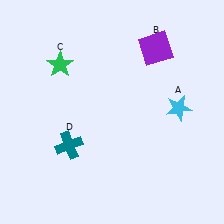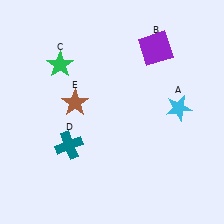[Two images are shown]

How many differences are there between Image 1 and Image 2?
There is 1 difference between the two images.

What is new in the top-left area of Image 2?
A brown star (E) was added in the top-left area of Image 2.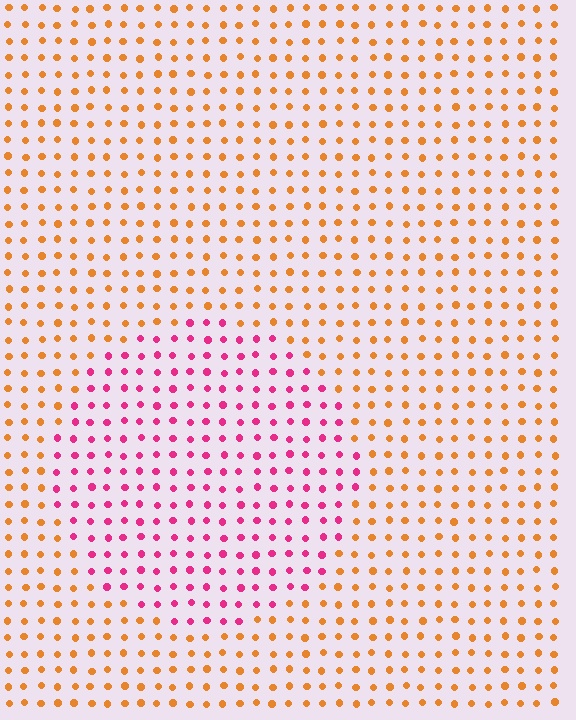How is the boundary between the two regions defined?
The boundary is defined purely by a slight shift in hue (about 59 degrees). Spacing, size, and orientation are identical on both sides.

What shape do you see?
I see a circle.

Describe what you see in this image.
The image is filled with small orange elements in a uniform arrangement. A circle-shaped region is visible where the elements are tinted to a slightly different hue, forming a subtle color boundary.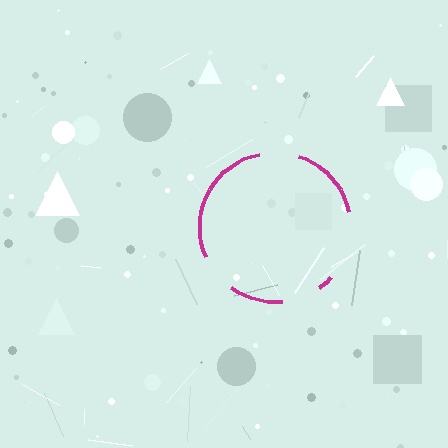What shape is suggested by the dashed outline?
The dashed outline suggests a circle.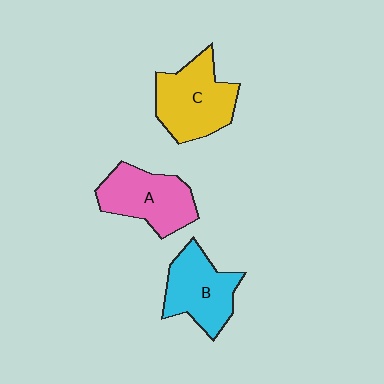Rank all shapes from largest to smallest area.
From largest to smallest: C (yellow), A (pink), B (cyan).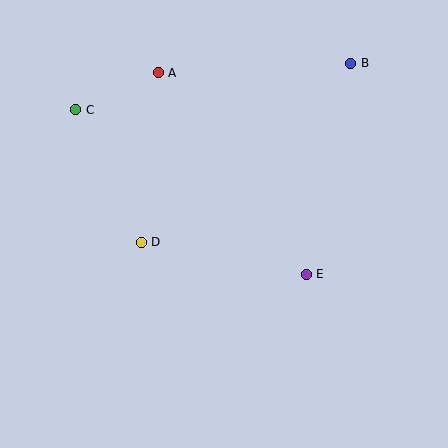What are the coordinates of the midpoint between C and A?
The midpoint between C and A is at (117, 91).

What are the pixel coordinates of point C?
Point C is at (76, 110).